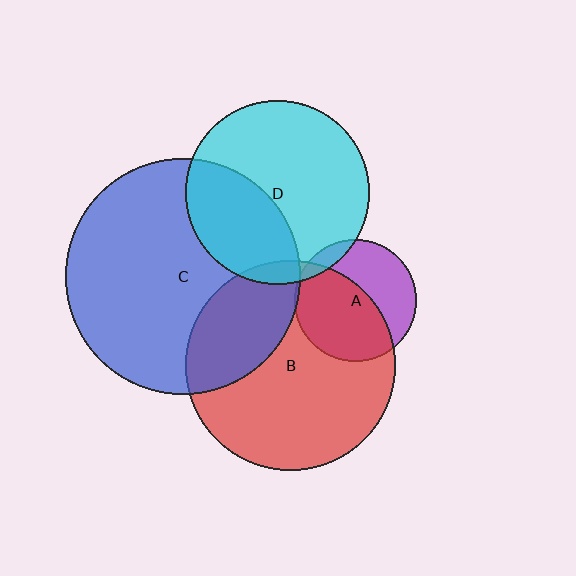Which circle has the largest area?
Circle C (blue).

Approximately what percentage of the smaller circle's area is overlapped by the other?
Approximately 5%.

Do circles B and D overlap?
Yes.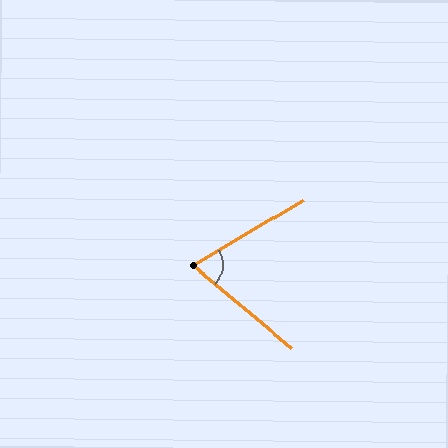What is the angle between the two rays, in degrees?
Approximately 71 degrees.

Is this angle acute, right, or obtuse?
It is acute.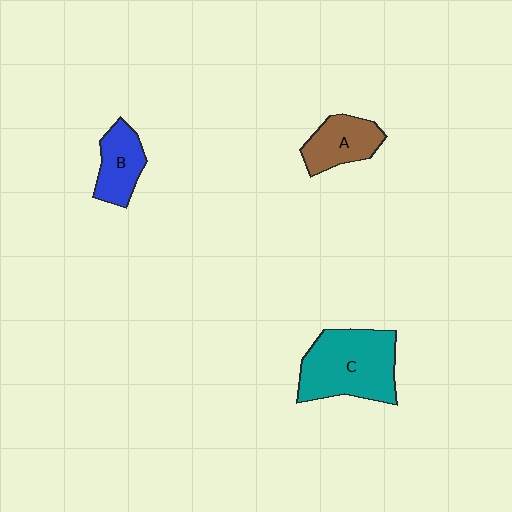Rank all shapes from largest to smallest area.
From largest to smallest: C (teal), A (brown), B (blue).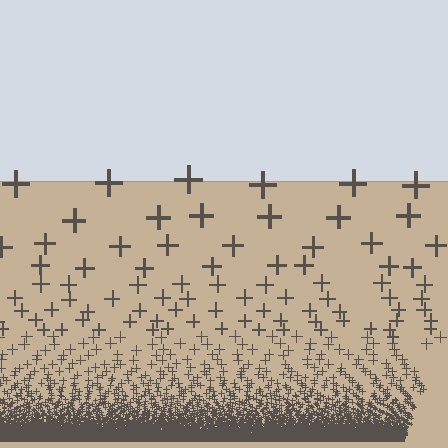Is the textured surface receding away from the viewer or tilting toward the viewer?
The surface appears to tilt toward the viewer. Texture elements get larger and sparser toward the top.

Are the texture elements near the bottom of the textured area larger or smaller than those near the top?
Smaller. The gradient is inverted — elements near the bottom are smaller and denser.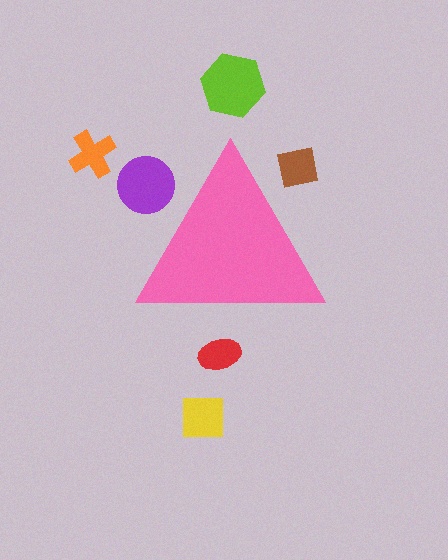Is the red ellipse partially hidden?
Yes, the red ellipse is partially hidden behind the pink triangle.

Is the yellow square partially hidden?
No, the yellow square is fully visible.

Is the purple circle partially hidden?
Yes, the purple circle is partially hidden behind the pink triangle.